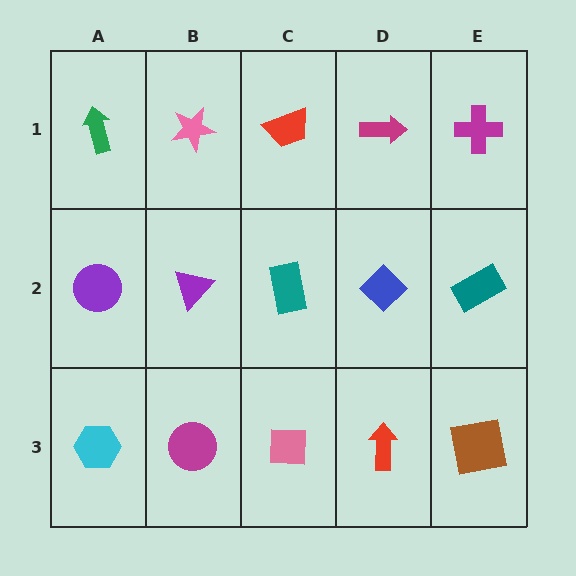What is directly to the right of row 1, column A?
A pink star.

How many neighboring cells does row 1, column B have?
3.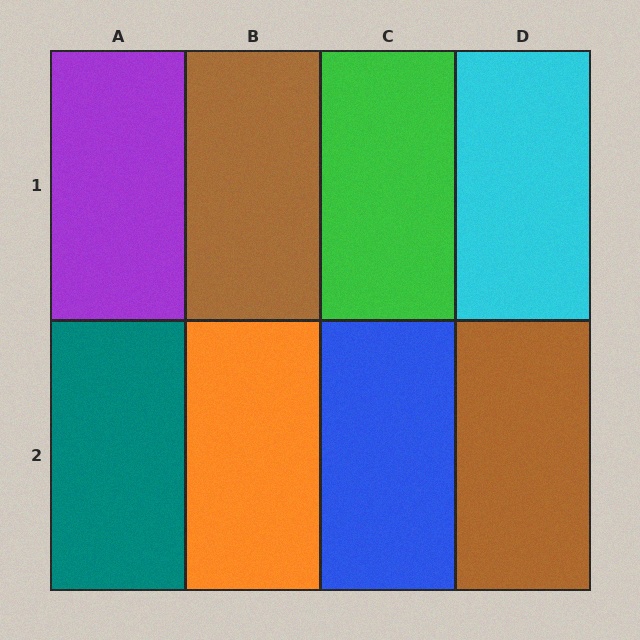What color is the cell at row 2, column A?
Teal.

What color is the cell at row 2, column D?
Brown.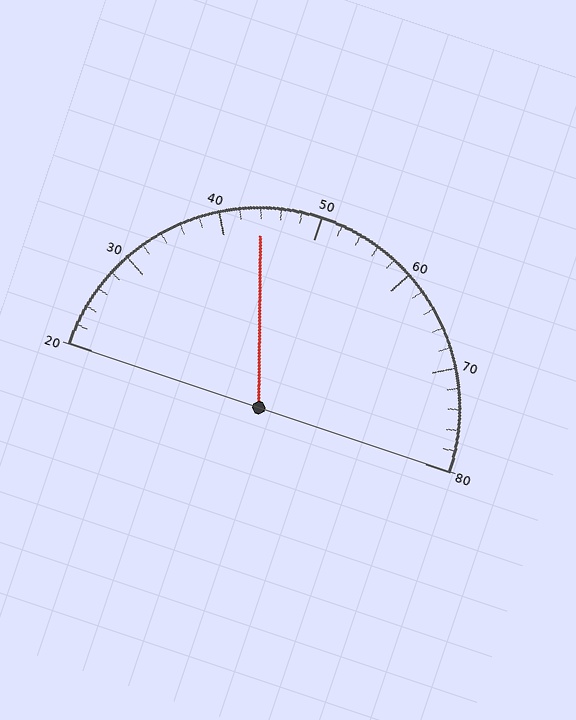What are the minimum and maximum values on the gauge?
The gauge ranges from 20 to 80.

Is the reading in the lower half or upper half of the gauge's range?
The reading is in the lower half of the range (20 to 80).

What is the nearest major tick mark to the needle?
The nearest major tick mark is 40.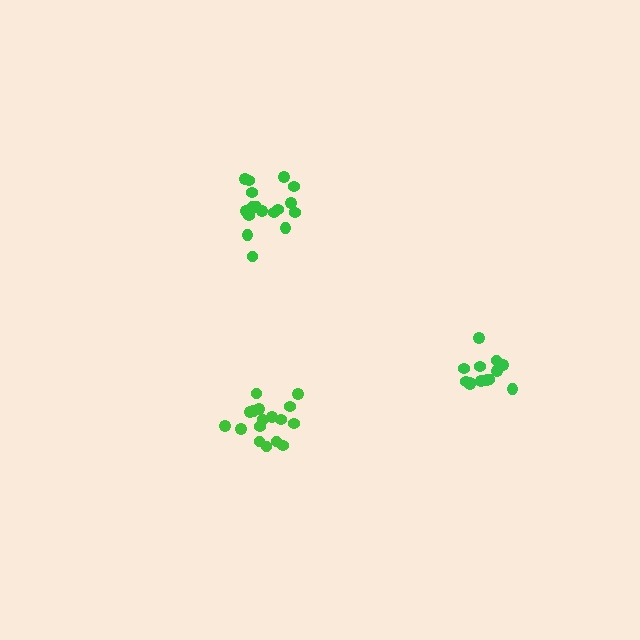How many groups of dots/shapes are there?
There are 3 groups.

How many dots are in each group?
Group 1: 13 dots, Group 2: 17 dots, Group 3: 17 dots (47 total).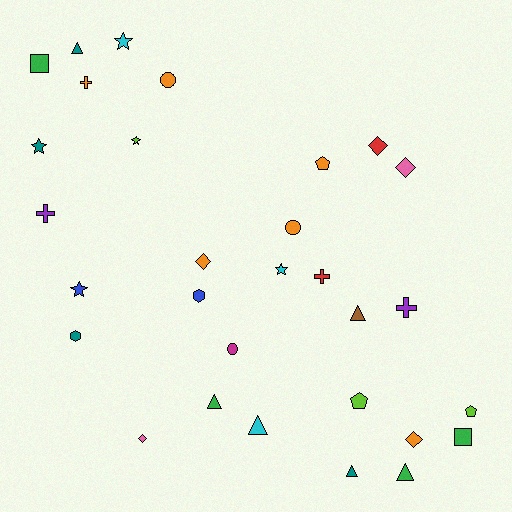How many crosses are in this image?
There are 4 crosses.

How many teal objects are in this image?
There are 4 teal objects.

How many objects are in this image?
There are 30 objects.